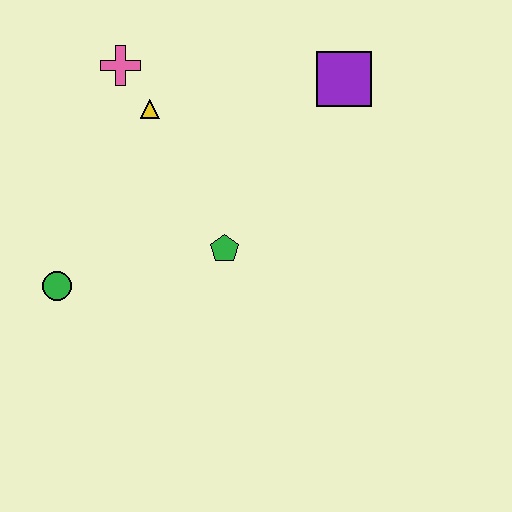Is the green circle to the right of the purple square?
No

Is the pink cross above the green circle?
Yes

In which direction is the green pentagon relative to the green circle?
The green pentagon is to the right of the green circle.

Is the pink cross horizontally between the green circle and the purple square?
Yes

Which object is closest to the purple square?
The yellow triangle is closest to the purple square.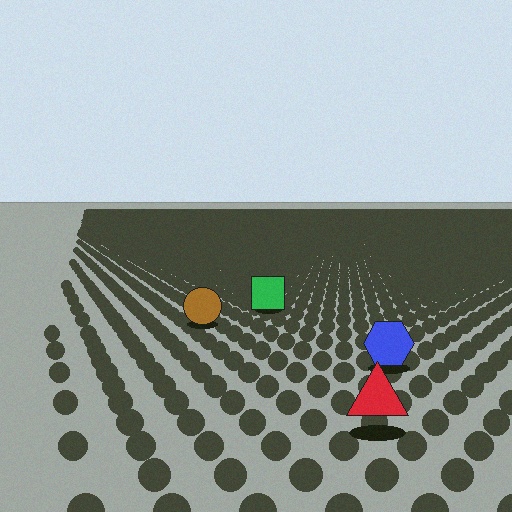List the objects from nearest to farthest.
From nearest to farthest: the red triangle, the blue hexagon, the brown circle, the green square.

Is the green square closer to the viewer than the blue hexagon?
No. The blue hexagon is closer — you can tell from the texture gradient: the ground texture is coarser near it.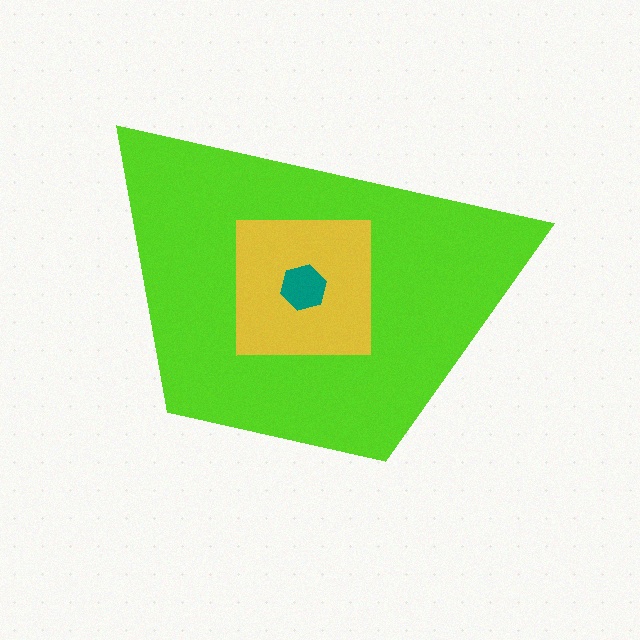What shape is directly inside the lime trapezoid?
The yellow square.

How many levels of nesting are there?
3.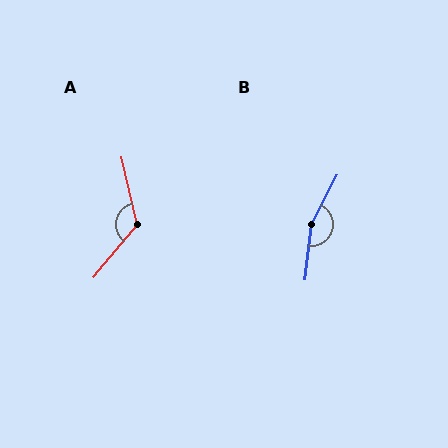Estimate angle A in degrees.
Approximately 127 degrees.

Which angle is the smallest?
A, at approximately 127 degrees.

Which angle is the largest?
B, at approximately 159 degrees.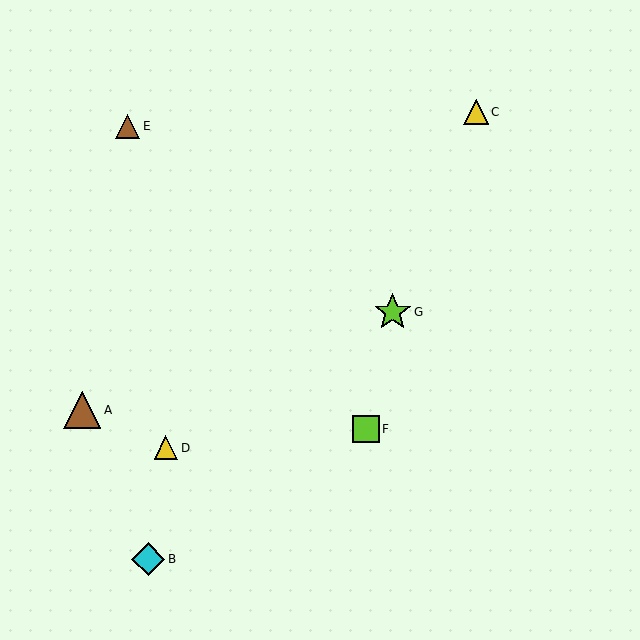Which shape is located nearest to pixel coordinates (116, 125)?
The brown triangle (labeled E) at (128, 126) is nearest to that location.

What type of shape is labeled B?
Shape B is a cyan diamond.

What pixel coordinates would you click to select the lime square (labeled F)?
Click at (366, 429) to select the lime square F.